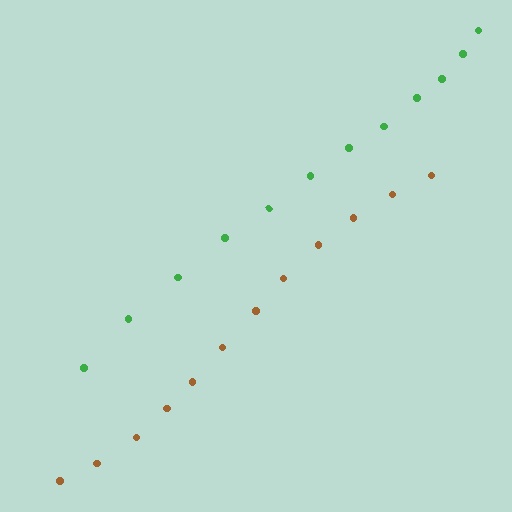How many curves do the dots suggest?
There are 2 distinct paths.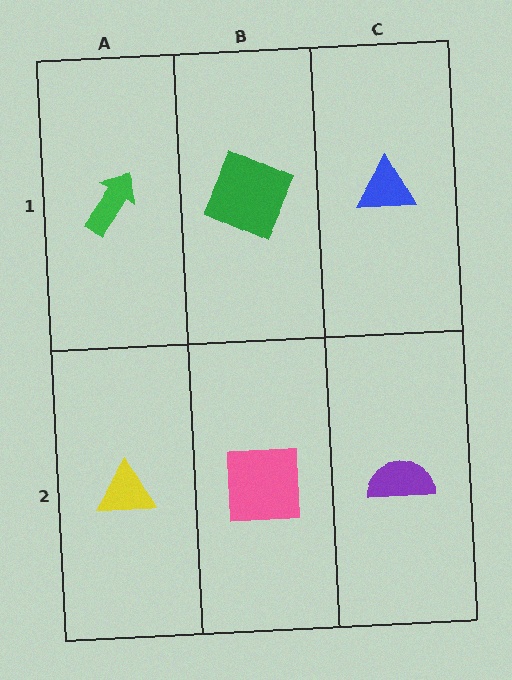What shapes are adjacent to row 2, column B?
A green square (row 1, column B), a yellow triangle (row 2, column A), a purple semicircle (row 2, column C).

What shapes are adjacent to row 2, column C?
A blue triangle (row 1, column C), a pink square (row 2, column B).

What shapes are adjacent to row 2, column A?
A green arrow (row 1, column A), a pink square (row 2, column B).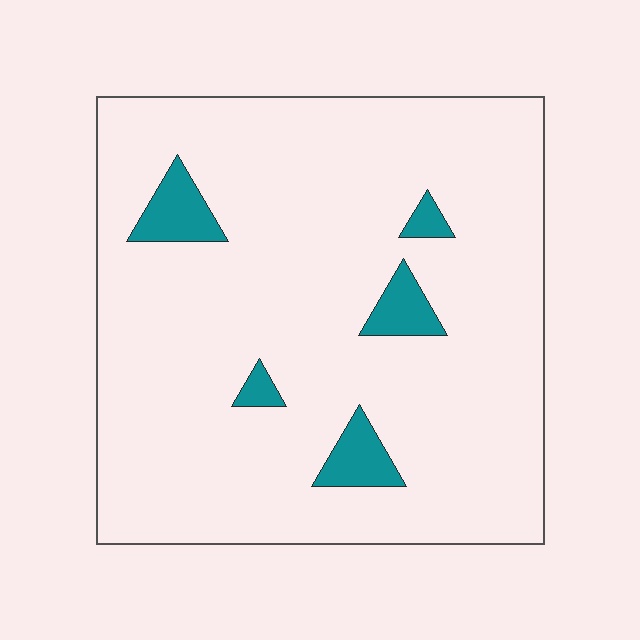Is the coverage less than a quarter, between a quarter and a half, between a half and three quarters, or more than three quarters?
Less than a quarter.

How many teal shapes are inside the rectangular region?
5.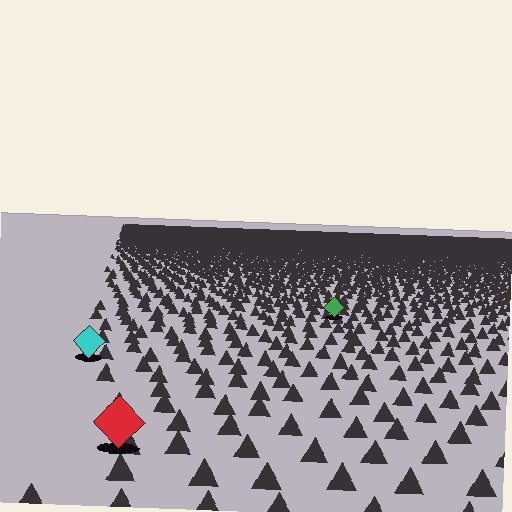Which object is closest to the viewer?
The red diamond is closest. The texture marks near it are larger and more spread out.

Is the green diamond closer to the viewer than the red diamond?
No. The red diamond is closer — you can tell from the texture gradient: the ground texture is coarser near it.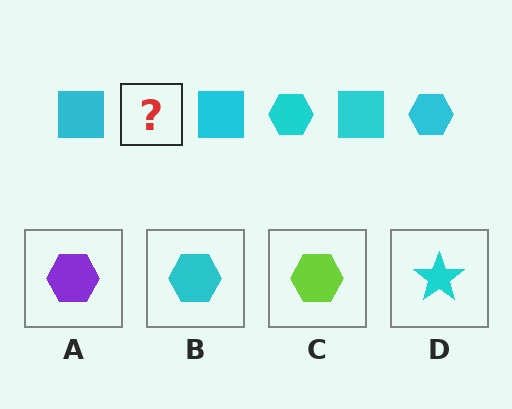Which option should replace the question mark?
Option B.